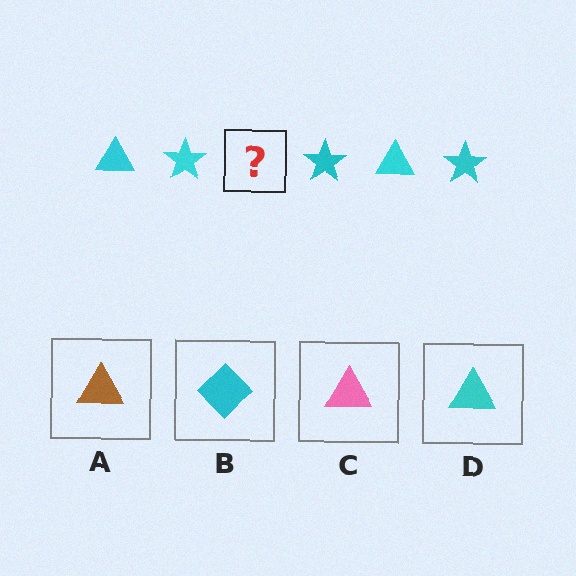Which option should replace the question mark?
Option D.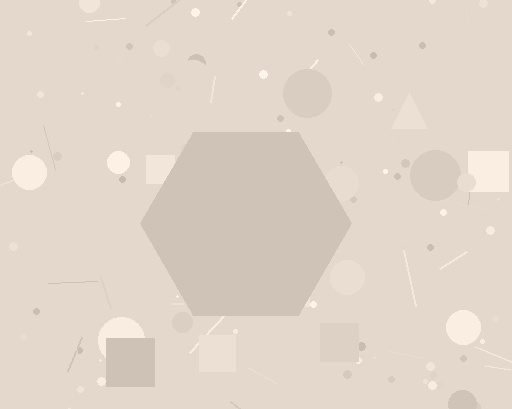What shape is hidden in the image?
A hexagon is hidden in the image.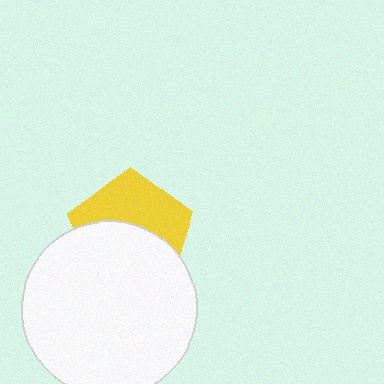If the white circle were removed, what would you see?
You would see the complete yellow pentagon.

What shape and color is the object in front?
The object in front is a white circle.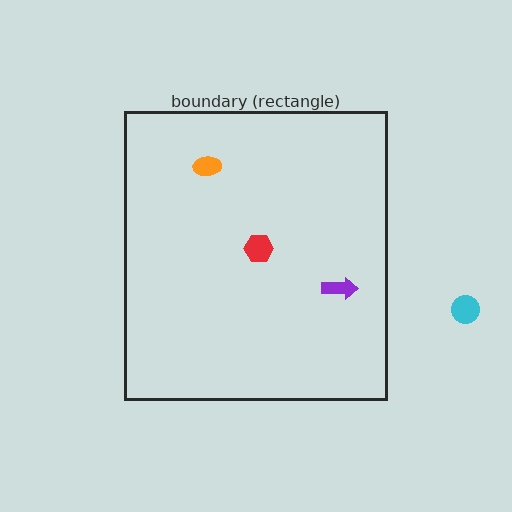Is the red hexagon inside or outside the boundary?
Inside.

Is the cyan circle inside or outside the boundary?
Outside.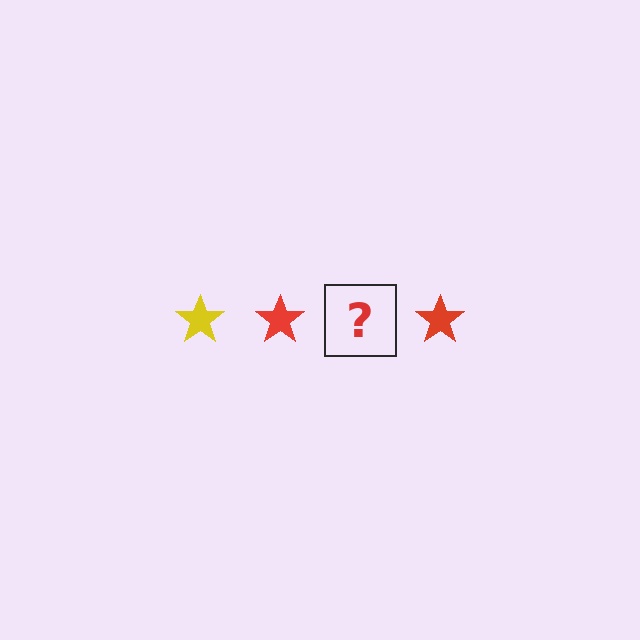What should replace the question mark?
The question mark should be replaced with a yellow star.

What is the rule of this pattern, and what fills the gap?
The rule is that the pattern cycles through yellow, red stars. The gap should be filled with a yellow star.